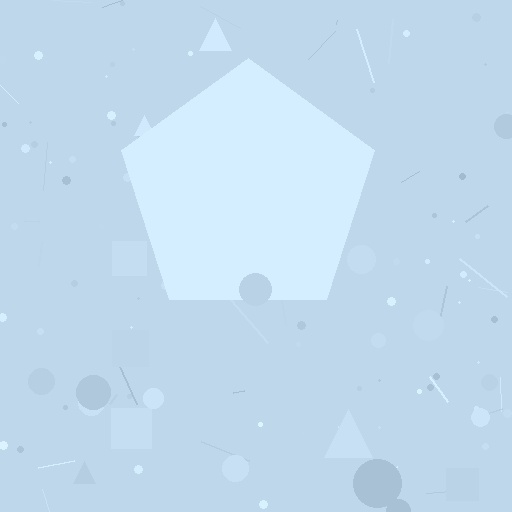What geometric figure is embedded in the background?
A pentagon is embedded in the background.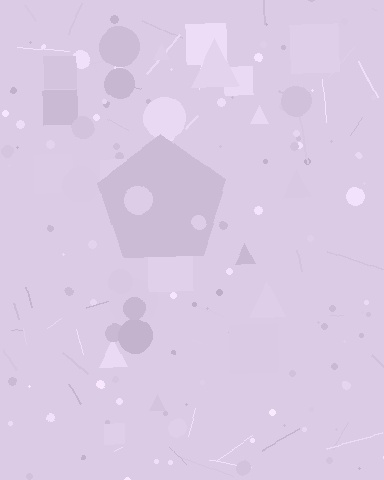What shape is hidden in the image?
A pentagon is hidden in the image.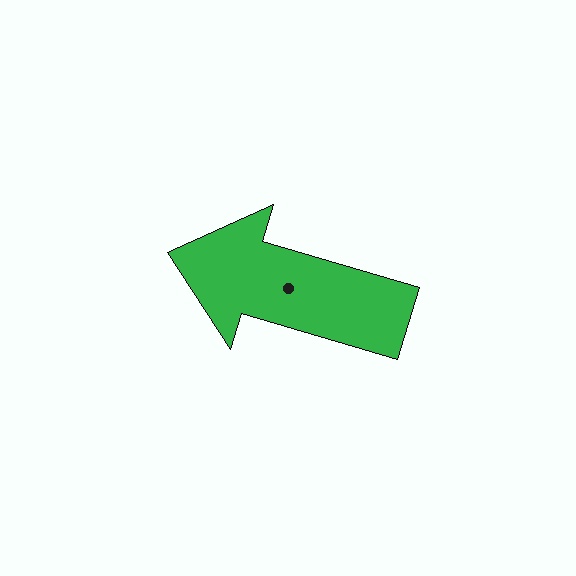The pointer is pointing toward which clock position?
Roughly 10 o'clock.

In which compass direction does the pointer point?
West.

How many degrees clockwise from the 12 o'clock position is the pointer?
Approximately 287 degrees.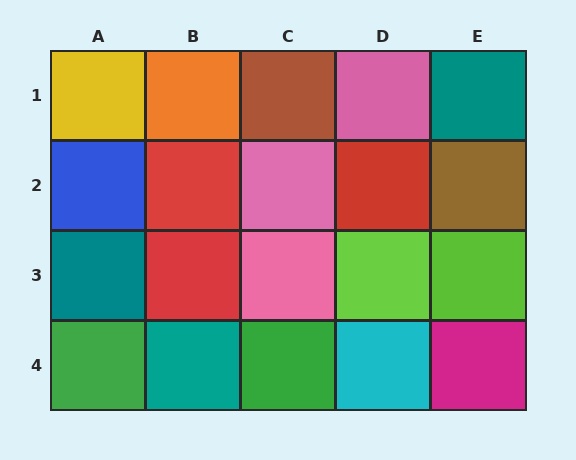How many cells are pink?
3 cells are pink.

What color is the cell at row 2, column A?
Blue.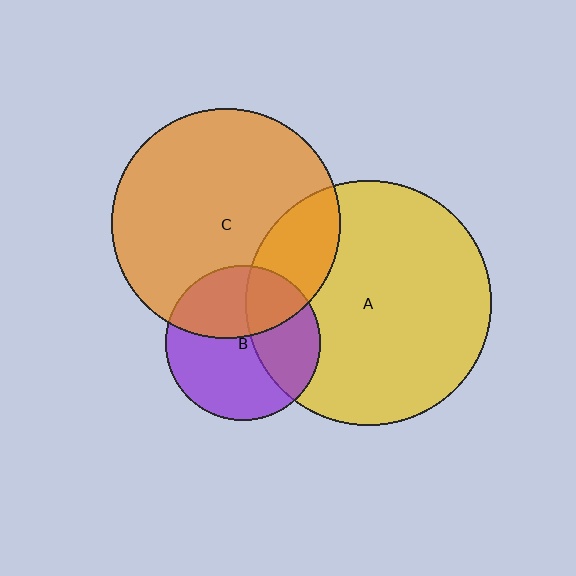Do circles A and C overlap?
Yes.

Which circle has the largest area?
Circle A (yellow).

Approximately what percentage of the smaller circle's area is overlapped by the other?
Approximately 20%.